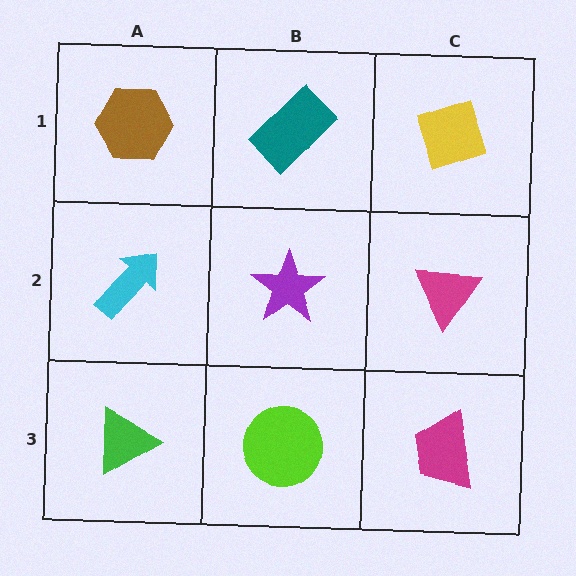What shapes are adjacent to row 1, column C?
A magenta triangle (row 2, column C), a teal rectangle (row 1, column B).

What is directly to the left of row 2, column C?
A purple star.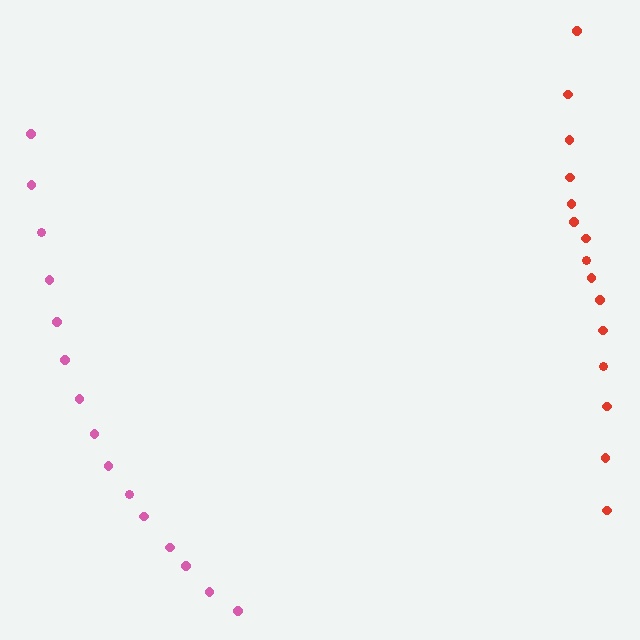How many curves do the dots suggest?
There are 2 distinct paths.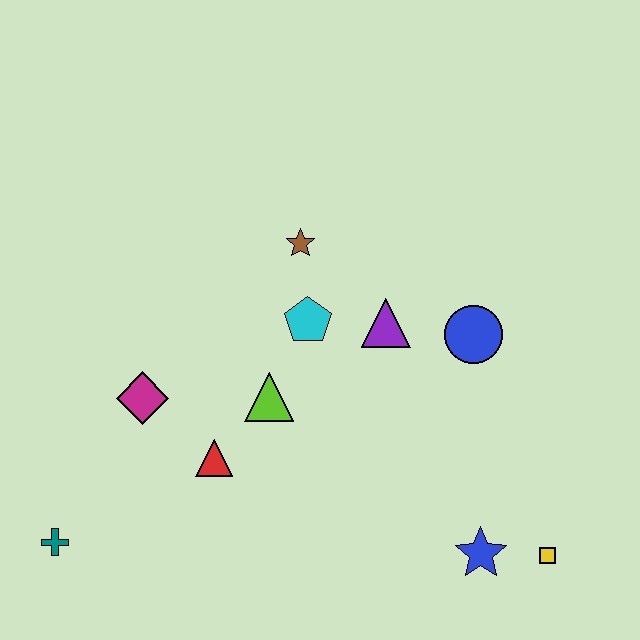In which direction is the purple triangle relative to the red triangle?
The purple triangle is to the right of the red triangle.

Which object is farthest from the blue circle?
The teal cross is farthest from the blue circle.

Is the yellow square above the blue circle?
No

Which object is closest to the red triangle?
The lime triangle is closest to the red triangle.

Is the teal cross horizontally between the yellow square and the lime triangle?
No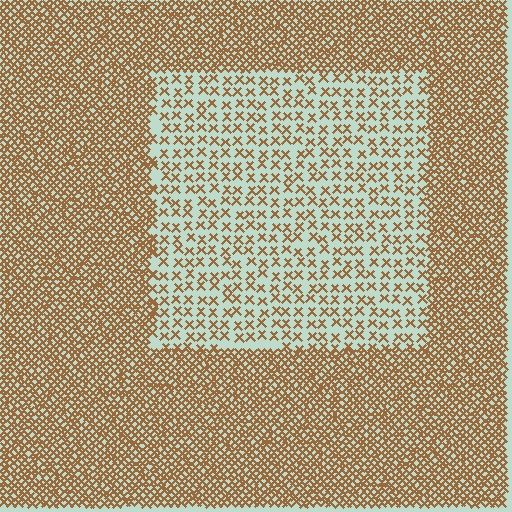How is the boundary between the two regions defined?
The boundary is defined by a change in element density (approximately 2.9x ratio). All elements are the same color, size, and shape.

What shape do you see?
I see a rectangle.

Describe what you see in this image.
The image contains small brown elements arranged at two different densities. A rectangle-shaped region is visible where the elements are less densely packed than the surrounding area.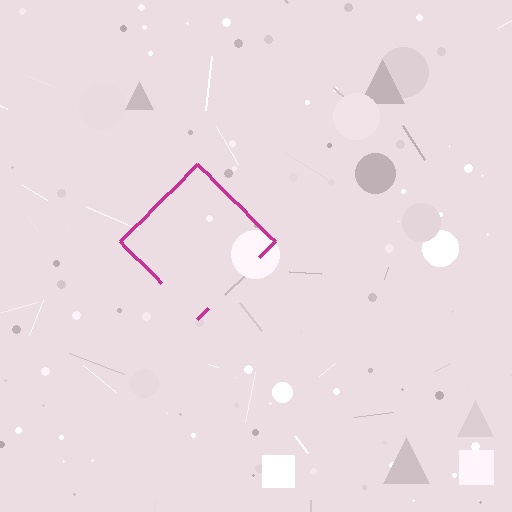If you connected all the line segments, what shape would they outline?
They would outline a diamond.